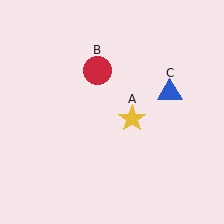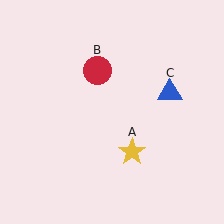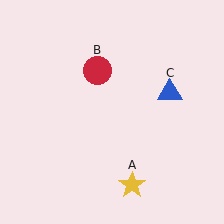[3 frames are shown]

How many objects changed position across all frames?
1 object changed position: yellow star (object A).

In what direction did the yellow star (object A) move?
The yellow star (object A) moved down.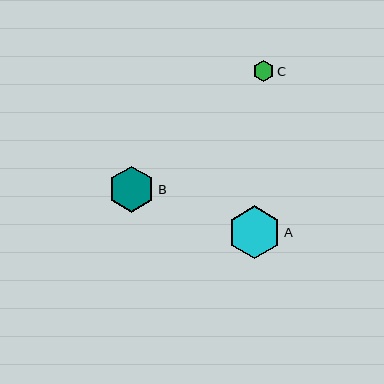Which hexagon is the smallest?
Hexagon C is the smallest with a size of approximately 20 pixels.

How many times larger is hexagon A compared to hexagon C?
Hexagon A is approximately 2.6 times the size of hexagon C.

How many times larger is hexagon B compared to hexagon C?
Hexagon B is approximately 2.3 times the size of hexagon C.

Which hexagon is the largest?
Hexagon A is the largest with a size of approximately 53 pixels.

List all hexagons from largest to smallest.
From largest to smallest: A, B, C.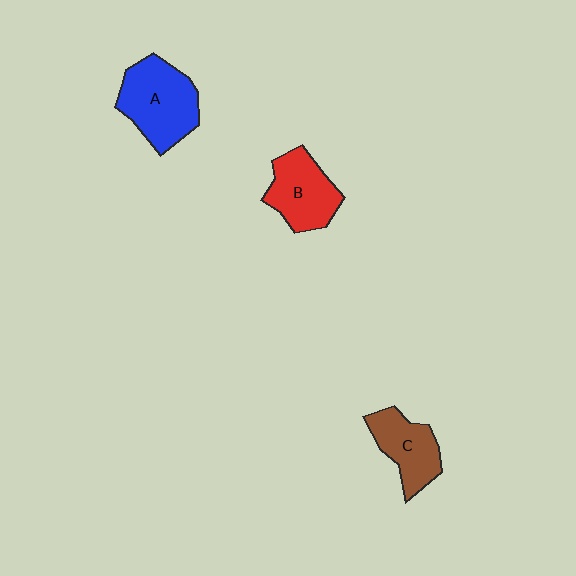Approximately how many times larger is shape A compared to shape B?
Approximately 1.3 times.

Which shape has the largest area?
Shape A (blue).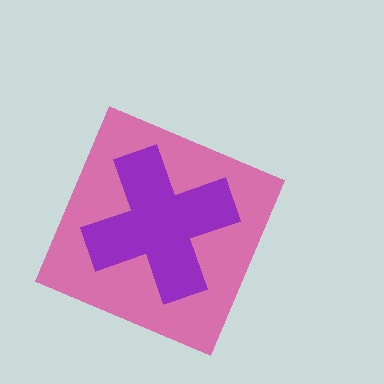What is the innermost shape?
The purple cross.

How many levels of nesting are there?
2.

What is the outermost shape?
The pink diamond.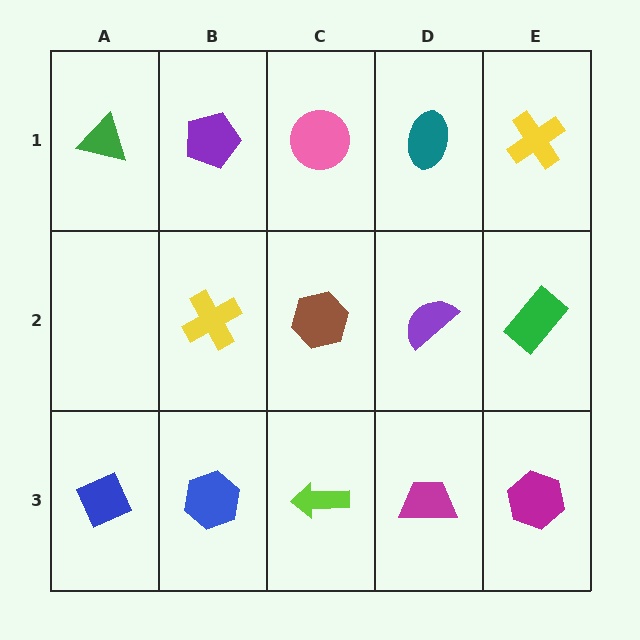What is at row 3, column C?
A lime arrow.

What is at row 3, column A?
A blue diamond.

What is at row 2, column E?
A green rectangle.